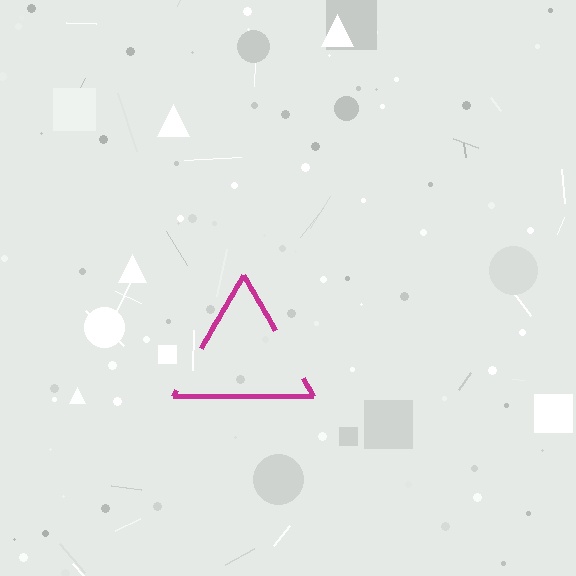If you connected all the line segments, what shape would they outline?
They would outline a triangle.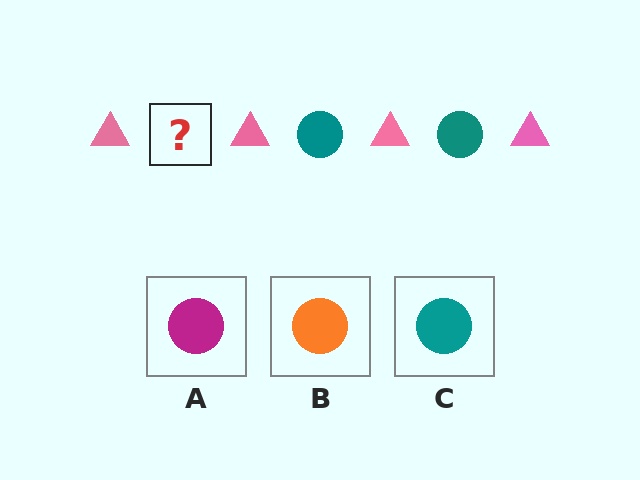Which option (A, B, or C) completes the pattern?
C.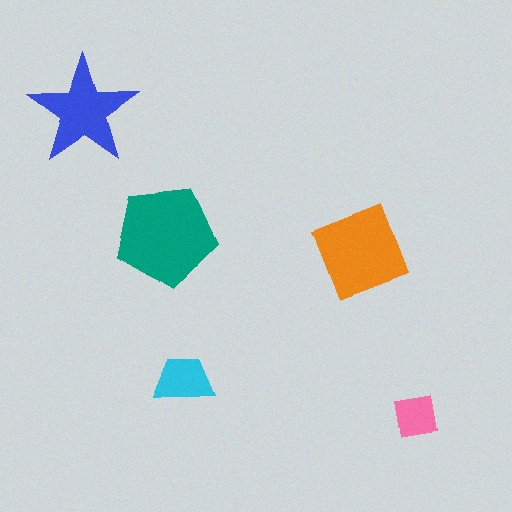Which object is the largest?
The teal pentagon.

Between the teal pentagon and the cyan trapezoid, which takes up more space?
The teal pentagon.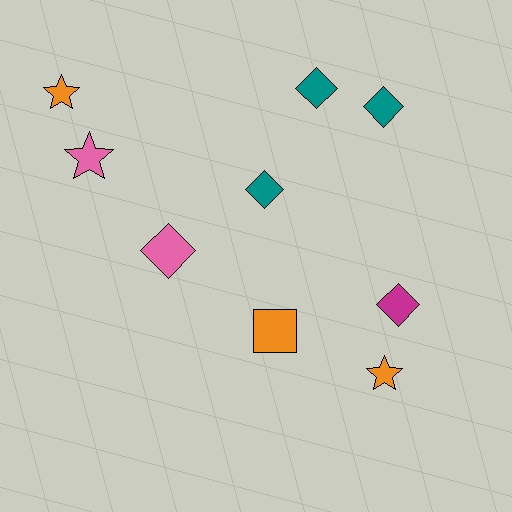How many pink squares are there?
There are no pink squares.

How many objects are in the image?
There are 9 objects.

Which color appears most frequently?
Orange, with 3 objects.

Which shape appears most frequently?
Diamond, with 5 objects.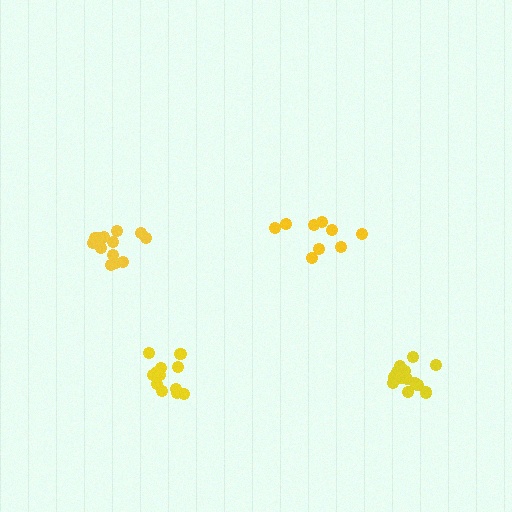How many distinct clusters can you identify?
There are 4 distinct clusters.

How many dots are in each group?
Group 1: 12 dots, Group 2: 13 dots, Group 3: 9 dots, Group 4: 14 dots (48 total).